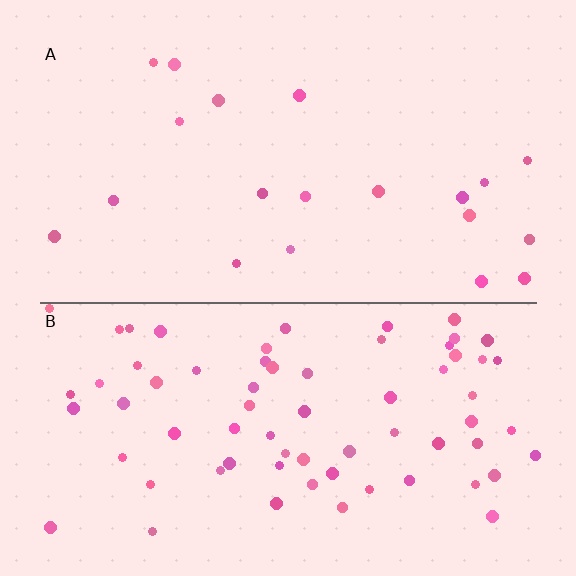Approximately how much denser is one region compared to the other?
Approximately 3.5× — region B over region A.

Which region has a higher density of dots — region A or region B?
B (the bottom).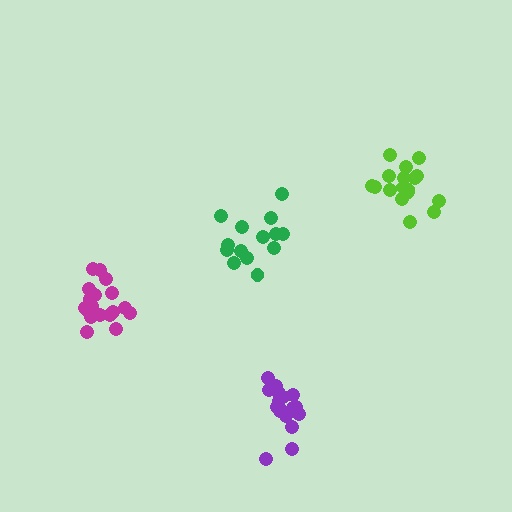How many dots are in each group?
Group 1: 19 dots, Group 2: 19 dots, Group 3: 14 dots, Group 4: 17 dots (69 total).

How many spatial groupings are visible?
There are 4 spatial groupings.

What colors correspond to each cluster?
The clusters are colored: magenta, lime, green, purple.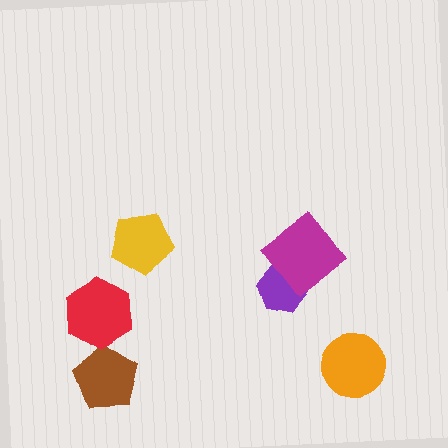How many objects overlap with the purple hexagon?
1 object overlaps with the purple hexagon.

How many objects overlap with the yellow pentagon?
0 objects overlap with the yellow pentagon.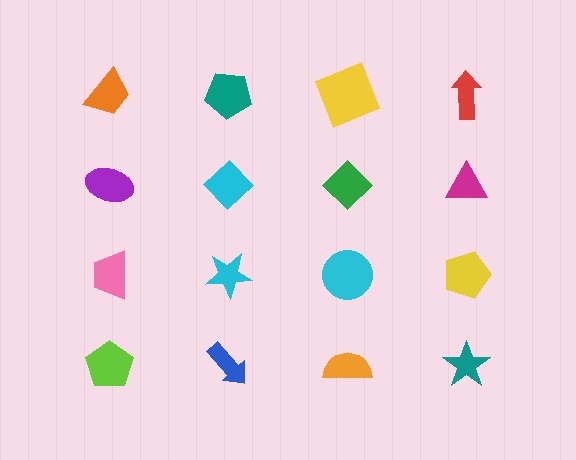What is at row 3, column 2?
A cyan star.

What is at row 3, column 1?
A pink trapezoid.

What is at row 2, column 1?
A purple ellipse.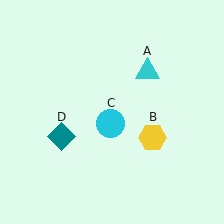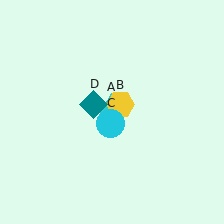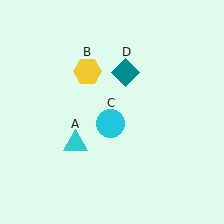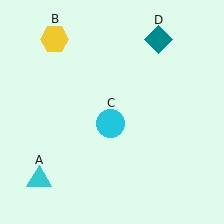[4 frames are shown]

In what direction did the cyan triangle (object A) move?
The cyan triangle (object A) moved down and to the left.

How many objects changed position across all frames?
3 objects changed position: cyan triangle (object A), yellow hexagon (object B), teal diamond (object D).